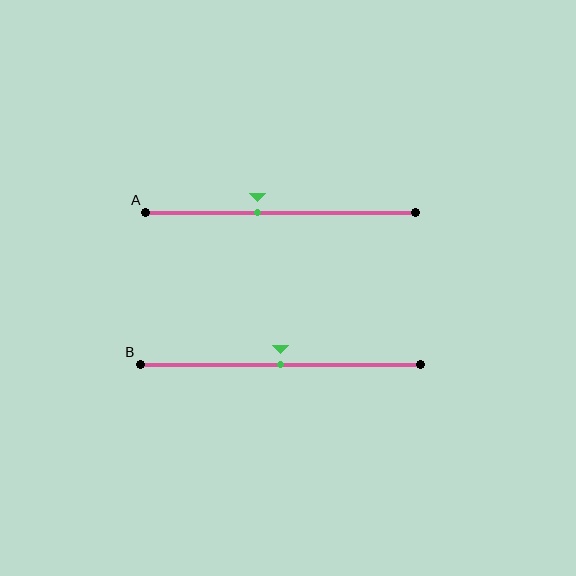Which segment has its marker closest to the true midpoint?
Segment B has its marker closest to the true midpoint.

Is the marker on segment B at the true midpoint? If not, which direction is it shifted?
Yes, the marker on segment B is at the true midpoint.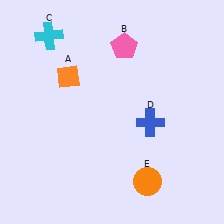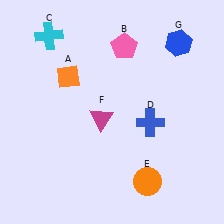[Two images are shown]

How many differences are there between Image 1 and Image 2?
There are 2 differences between the two images.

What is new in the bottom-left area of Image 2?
A magenta triangle (F) was added in the bottom-left area of Image 2.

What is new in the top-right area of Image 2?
A blue hexagon (G) was added in the top-right area of Image 2.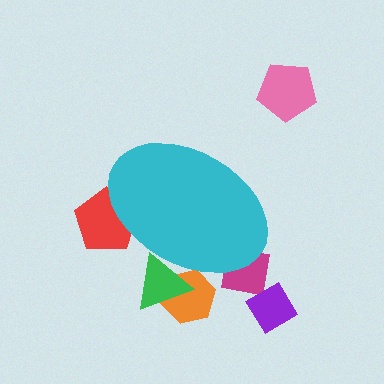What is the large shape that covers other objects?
A cyan ellipse.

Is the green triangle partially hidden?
Yes, the green triangle is partially hidden behind the cyan ellipse.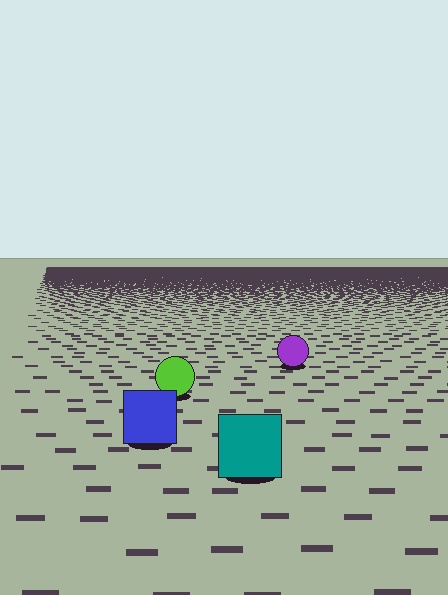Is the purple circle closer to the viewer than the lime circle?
No. The lime circle is closer — you can tell from the texture gradient: the ground texture is coarser near it.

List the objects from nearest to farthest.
From nearest to farthest: the teal square, the blue square, the lime circle, the purple circle.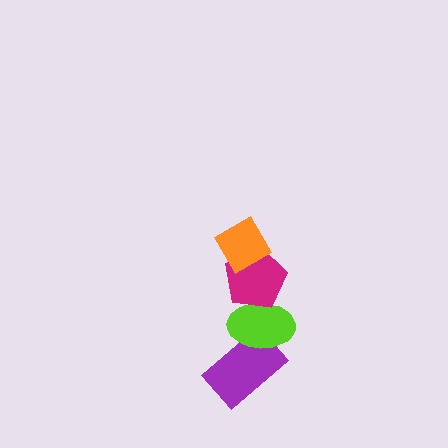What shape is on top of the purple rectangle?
The lime ellipse is on top of the purple rectangle.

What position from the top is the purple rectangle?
The purple rectangle is 4th from the top.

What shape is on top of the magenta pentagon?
The orange diamond is on top of the magenta pentagon.